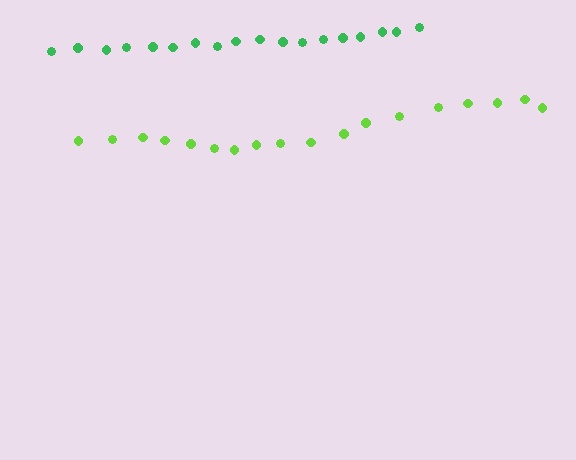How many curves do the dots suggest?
There are 2 distinct paths.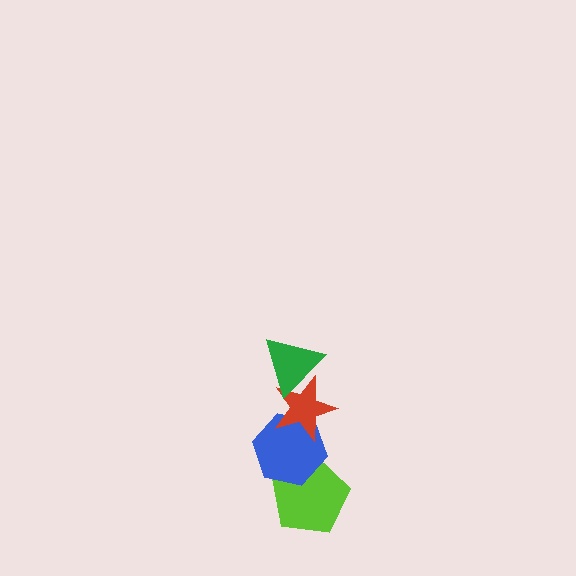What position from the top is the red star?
The red star is 2nd from the top.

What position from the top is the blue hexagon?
The blue hexagon is 3rd from the top.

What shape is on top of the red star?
The green triangle is on top of the red star.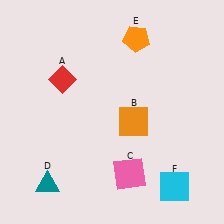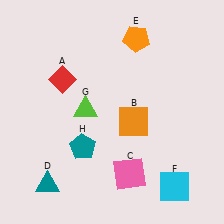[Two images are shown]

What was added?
A lime triangle (G), a teal pentagon (H) were added in Image 2.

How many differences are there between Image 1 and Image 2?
There are 2 differences between the two images.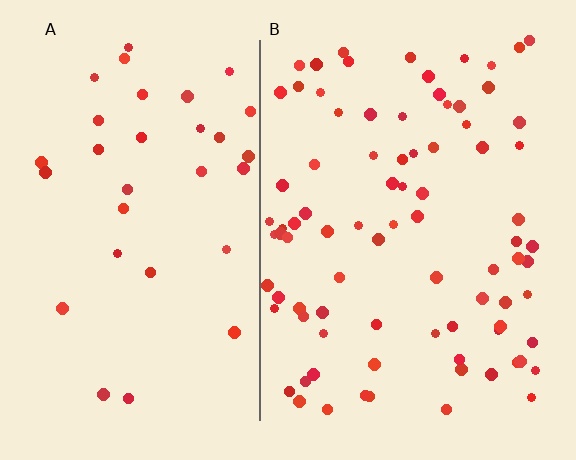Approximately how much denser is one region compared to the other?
Approximately 2.6× — region B over region A.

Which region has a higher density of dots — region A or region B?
B (the right).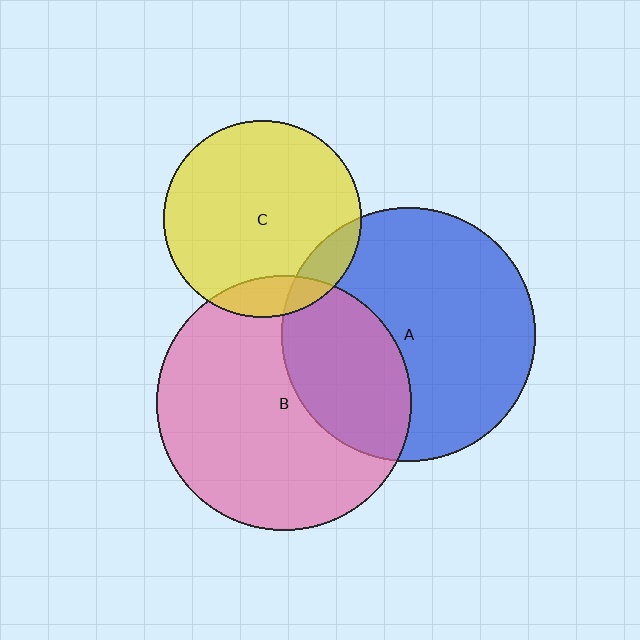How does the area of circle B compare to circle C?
Approximately 1.7 times.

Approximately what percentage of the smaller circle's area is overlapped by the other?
Approximately 35%.